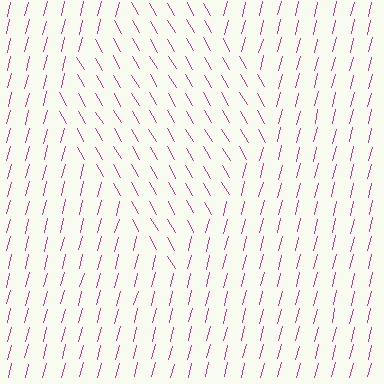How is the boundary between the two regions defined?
The boundary is defined purely by a change in line orientation (approximately 45 degrees difference). All lines are the same color and thickness.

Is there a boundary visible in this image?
Yes, there is a texture boundary formed by a change in line orientation.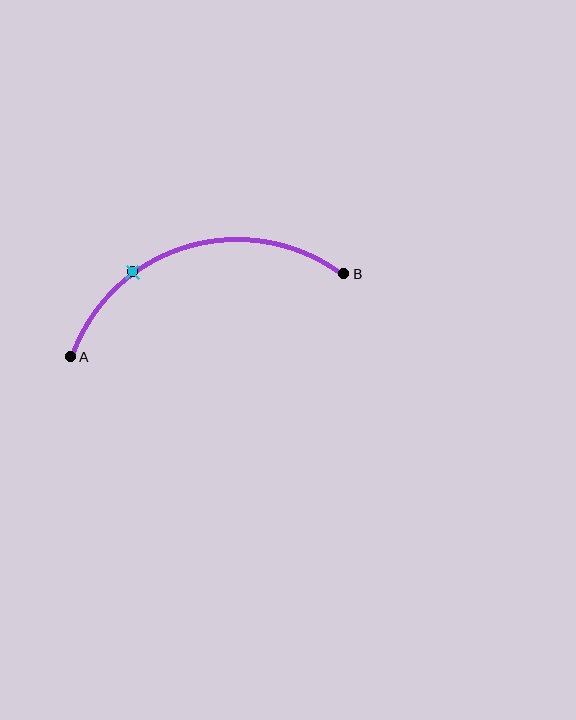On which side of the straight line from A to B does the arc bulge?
The arc bulges above the straight line connecting A and B.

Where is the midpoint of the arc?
The arc midpoint is the point on the curve farthest from the straight line joining A and B. It sits above that line.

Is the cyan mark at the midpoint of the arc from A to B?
No. The cyan mark lies on the arc but is closer to endpoint A. The arc midpoint would be at the point on the curve equidistant along the arc from both A and B.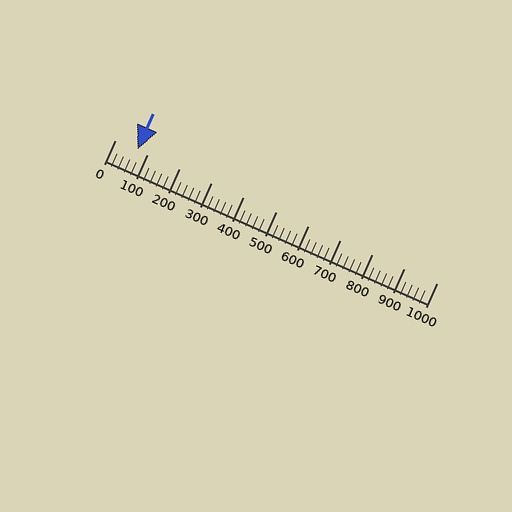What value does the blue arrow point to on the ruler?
The blue arrow points to approximately 69.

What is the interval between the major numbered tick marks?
The major tick marks are spaced 100 units apart.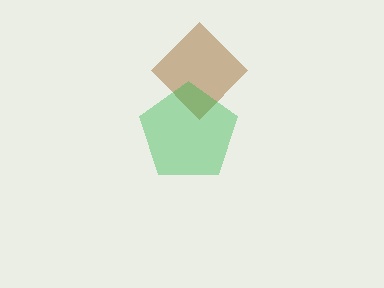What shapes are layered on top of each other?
The layered shapes are: a brown diamond, a green pentagon.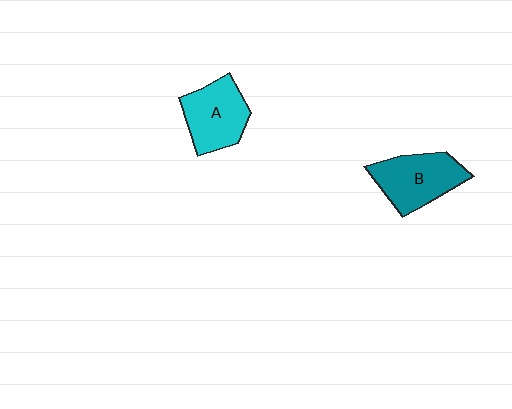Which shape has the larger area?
Shape B (teal).